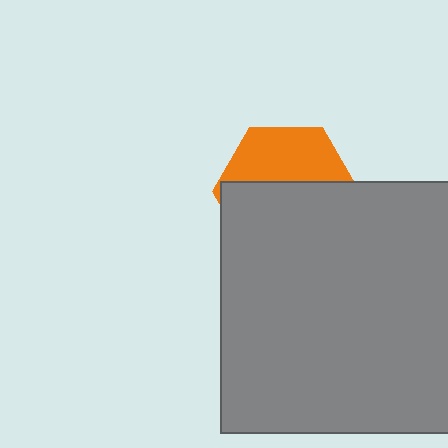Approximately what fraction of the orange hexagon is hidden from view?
Roughly 59% of the orange hexagon is hidden behind the gray square.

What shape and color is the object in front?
The object in front is a gray square.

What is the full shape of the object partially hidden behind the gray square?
The partially hidden object is an orange hexagon.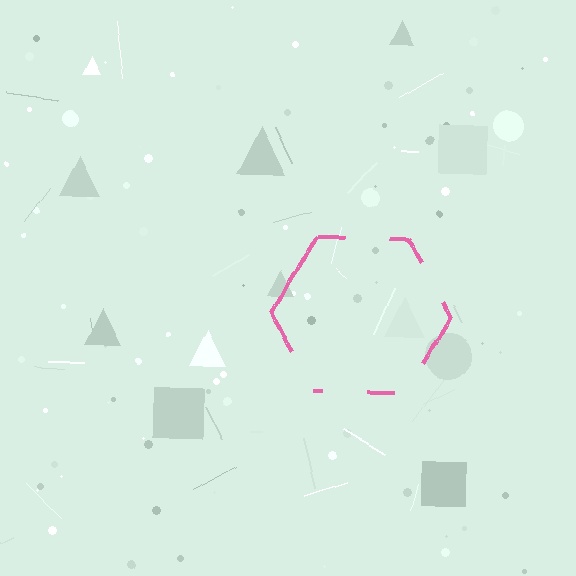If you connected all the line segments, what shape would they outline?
They would outline a hexagon.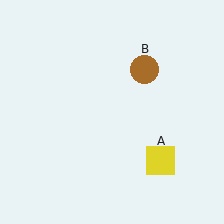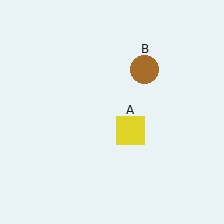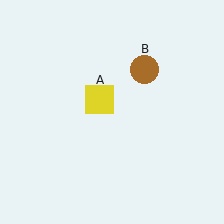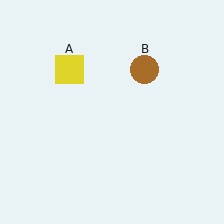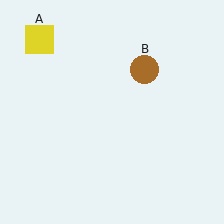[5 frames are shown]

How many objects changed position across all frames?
1 object changed position: yellow square (object A).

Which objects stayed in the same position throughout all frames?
Brown circle (object B) remained stationary.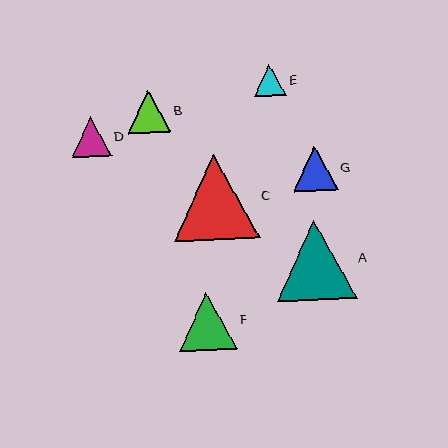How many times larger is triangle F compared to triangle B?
Triangle F is approximately 1.3 times the size of triangle B.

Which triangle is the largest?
Triangle C is the largest with a size of approximately 85 pixels.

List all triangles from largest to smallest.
From largest to smallest: C, A, F, G, B, D, E.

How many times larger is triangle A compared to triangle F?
Triangle A is approximately 1.4 times the size of triangle F.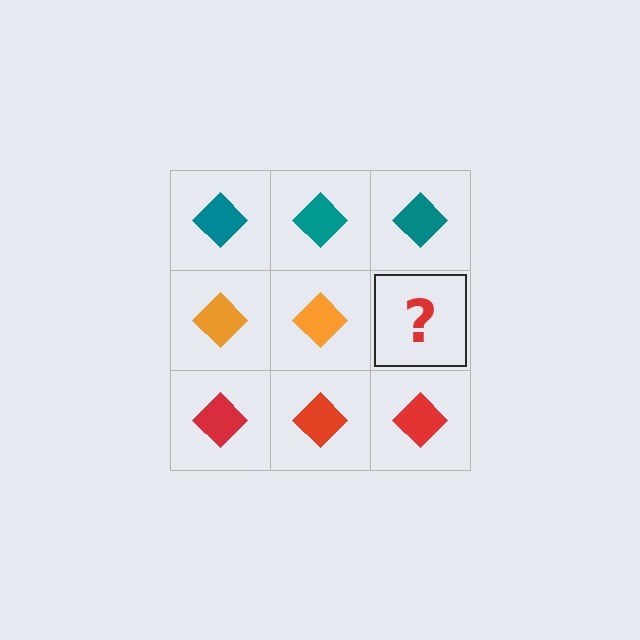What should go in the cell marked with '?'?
The missing cell should contain an orange diamond.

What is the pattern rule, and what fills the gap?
The rule is that each row has a consistent color. The gap should be filled with an orange diamond.